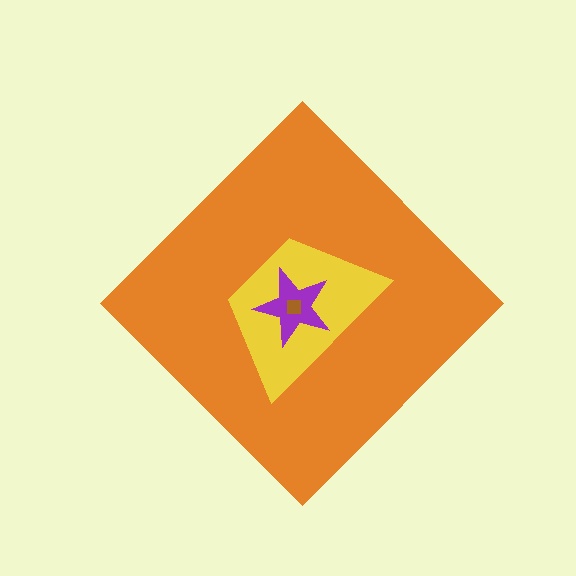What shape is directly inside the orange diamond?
The yellow trapezoid.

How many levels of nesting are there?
4.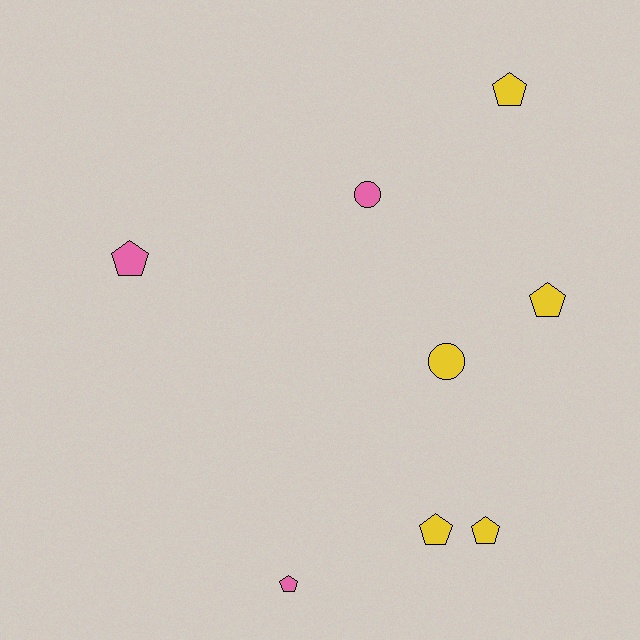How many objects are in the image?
There are 8 objects.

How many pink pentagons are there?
There are 2 pink pentagons.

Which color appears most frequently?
Yellow, with 5 objects.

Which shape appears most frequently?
Pentagon, with 6 objects.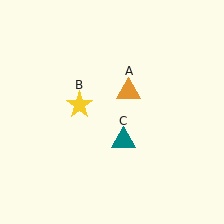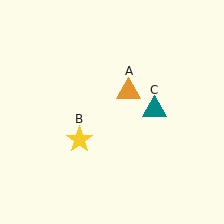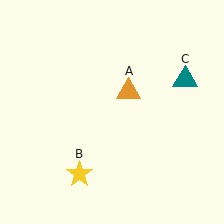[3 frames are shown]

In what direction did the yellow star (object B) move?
The yellow star (object B) moved down.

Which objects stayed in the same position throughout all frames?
Orange triangle (object A) remained stationary.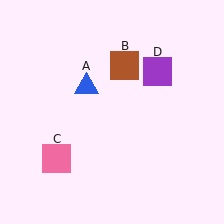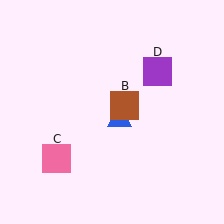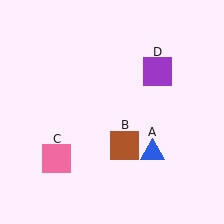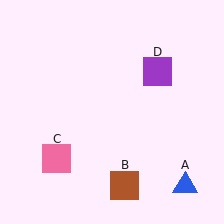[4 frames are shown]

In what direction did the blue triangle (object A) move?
The blue triangle (object A) moved down and to the right.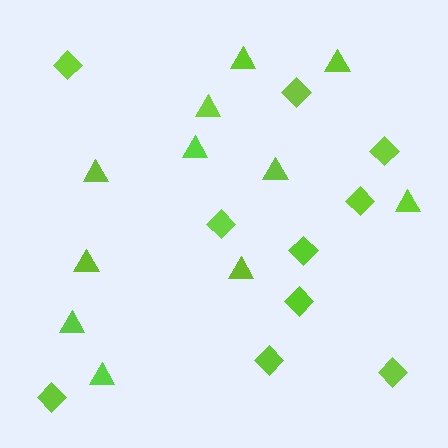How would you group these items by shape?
There are 2 groups: one group of diamonds (10) and one group of triangles (11).